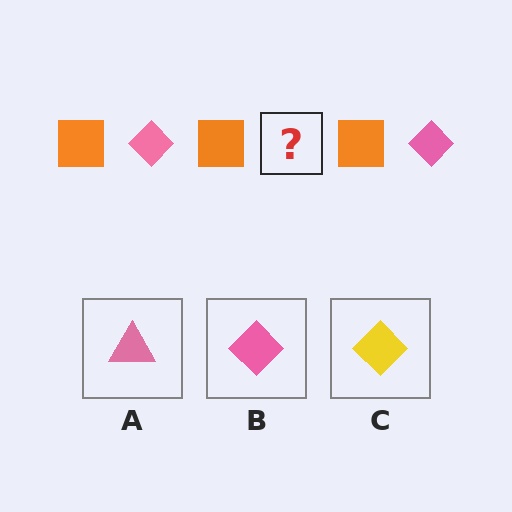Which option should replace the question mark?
Option B.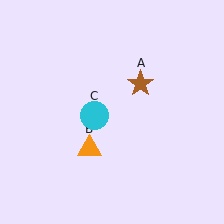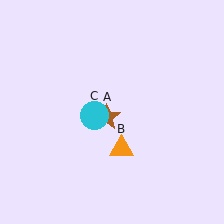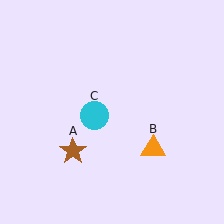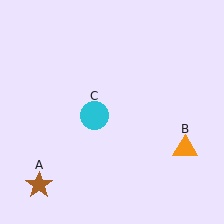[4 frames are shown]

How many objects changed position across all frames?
2 objects changed position: brown star (object A), orange triangle (object B).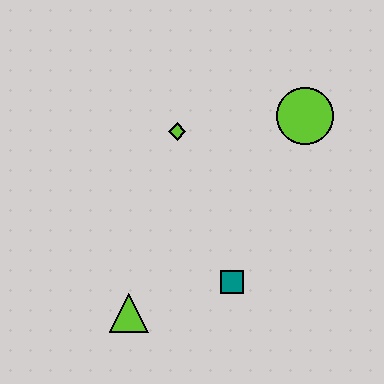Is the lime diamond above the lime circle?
No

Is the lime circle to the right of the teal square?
Yes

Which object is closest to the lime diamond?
The lime circle is closest to the lime diamond.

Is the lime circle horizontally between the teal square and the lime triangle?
No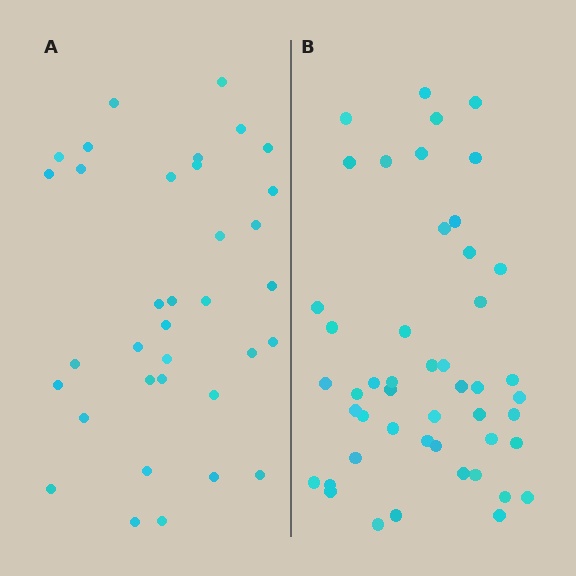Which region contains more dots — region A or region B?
Region B (the right region) has more dots.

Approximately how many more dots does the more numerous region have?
Region B has approximately 15 more dots than region A.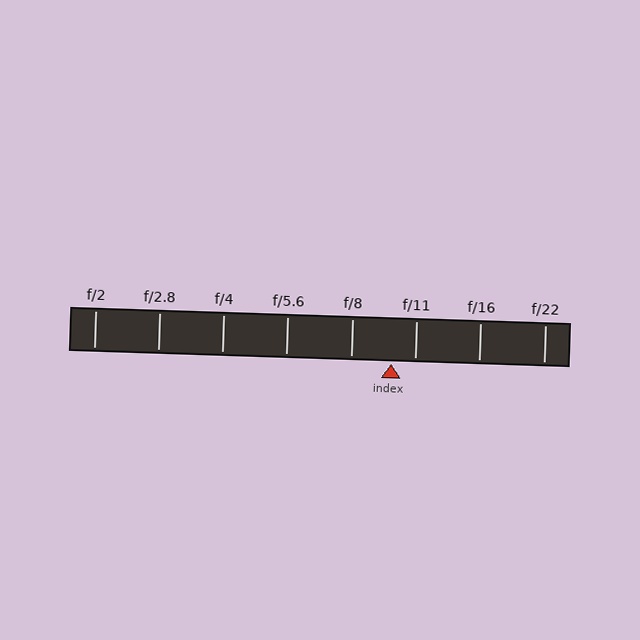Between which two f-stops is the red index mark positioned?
The index mark is between f/8 and f/11.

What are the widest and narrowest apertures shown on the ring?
The widest aperture shown is f/2 and the narrowest is f/22.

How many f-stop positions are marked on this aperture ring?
There are 8 f-stop positions marked.